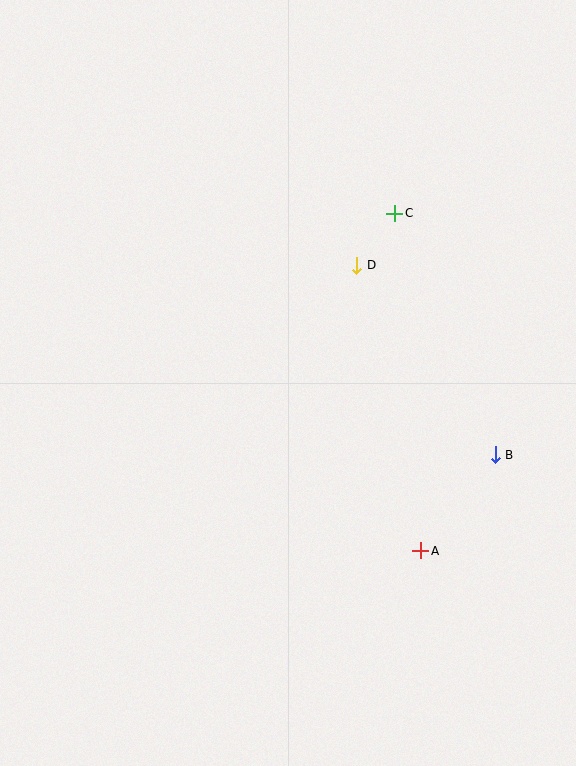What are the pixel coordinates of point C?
Point C is at (395, 213).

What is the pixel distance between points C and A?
The distance between C and A is 339 pixels.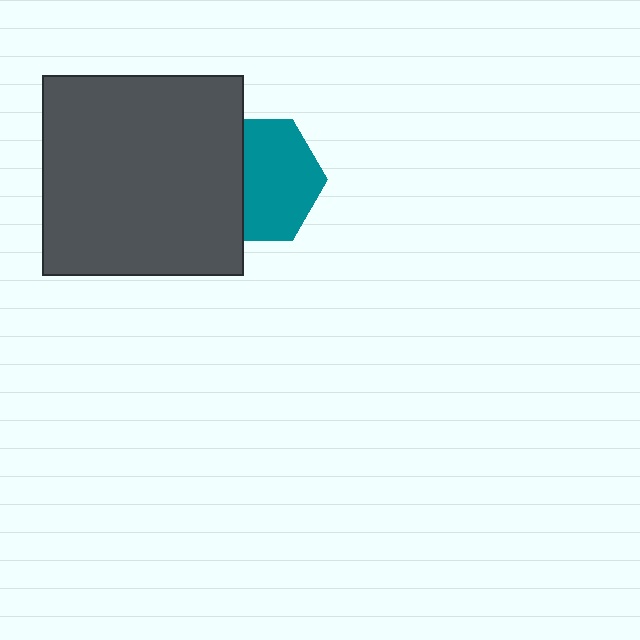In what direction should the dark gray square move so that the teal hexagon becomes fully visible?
The dark gray square should move left. That is the shortest direction to clear the overlap and leave the teal hexagon fully visible.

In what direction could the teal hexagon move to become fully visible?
The teal hexagon could move right. That would shift it out from behind the dark gray square entirely.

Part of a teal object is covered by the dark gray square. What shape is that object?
It is a hexagon.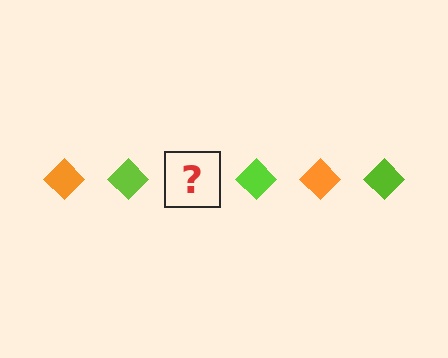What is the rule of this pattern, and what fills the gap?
The rule is that the pattern cycles through orange, lime diamonds. The gap should be filled with an orange diamond.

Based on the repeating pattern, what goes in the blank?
The blank should be an orange diamond.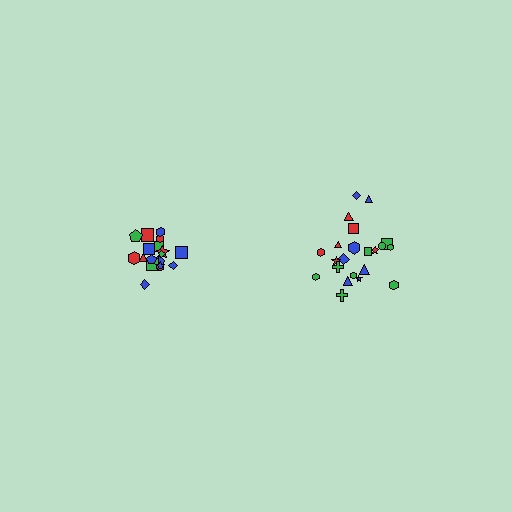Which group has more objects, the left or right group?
The right group.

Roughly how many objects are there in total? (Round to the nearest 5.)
Roughly 40 objects in total.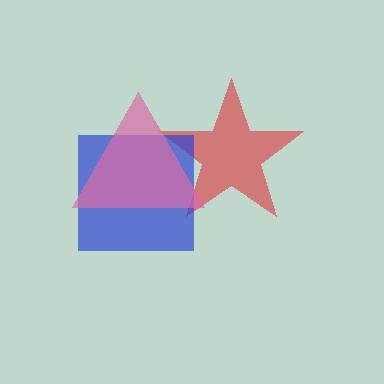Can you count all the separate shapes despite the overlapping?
Yes, there are 3 separate shapes.